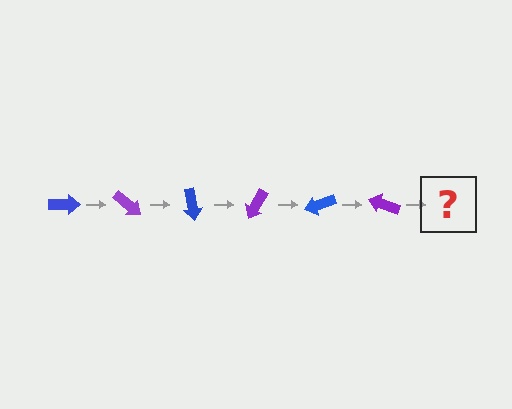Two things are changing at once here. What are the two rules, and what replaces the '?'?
The two rules are that it rotates 40 degrees each step and the color cycles through blue and purple. The '?' should be a blue arrow, rotated 240 degrees from the start.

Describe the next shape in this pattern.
It should be a blue arrow, rotated 240 degrees from the start.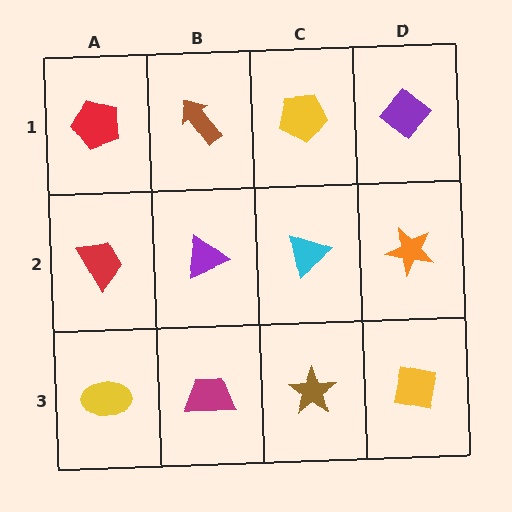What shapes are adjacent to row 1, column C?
A cyan triangle (row 2, column C), a brown arrow (row 1, column B), a purple diamond (row 1, column D).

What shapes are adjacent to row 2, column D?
A purple diamond (row 1, column D), a yellow square (row 3, column D), a cyan triangle (row 2, column C).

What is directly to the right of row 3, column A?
A magenta trapezoid.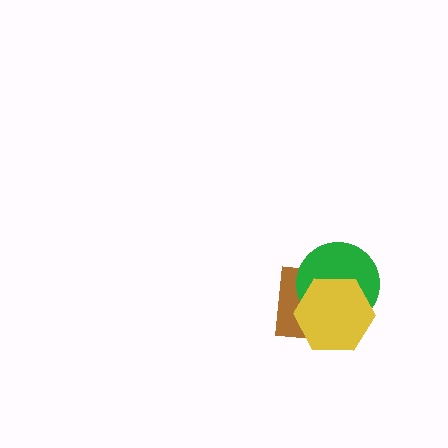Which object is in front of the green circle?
The yellow hexagon is in front of the green circle.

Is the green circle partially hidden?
Yes, it is partially covered by another shape.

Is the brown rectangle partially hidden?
Yes, it is partially covered by another shape.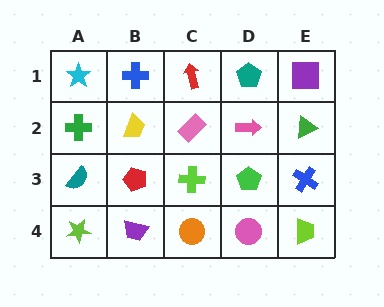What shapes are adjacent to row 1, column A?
A green cross (row 2, column A), a blue cross (row 1, column B).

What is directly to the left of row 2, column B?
A green cross.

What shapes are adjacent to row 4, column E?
A blue cross (row 3, column E), a pink circle (row 4, column D).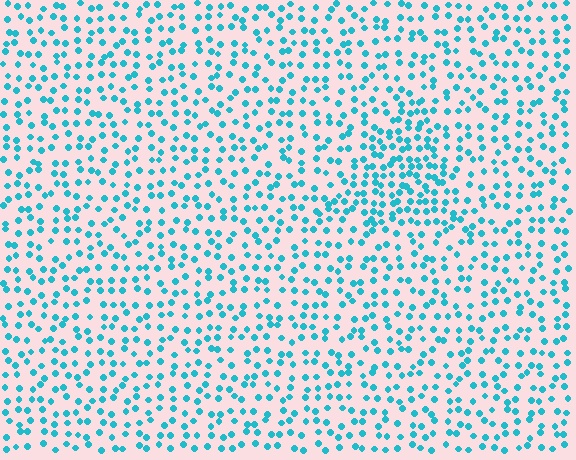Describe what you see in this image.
The image contains small cyan elements arranged at two different densities. A triangle-shaped region is visible where the elements are more densely packed than the surrounding area.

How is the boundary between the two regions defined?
The boundary is defined by a change in element density (approximately 1.8x ratio). All elements are the same color, size, and shape.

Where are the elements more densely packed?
The elements are more densely packed inside the triangle boundary.